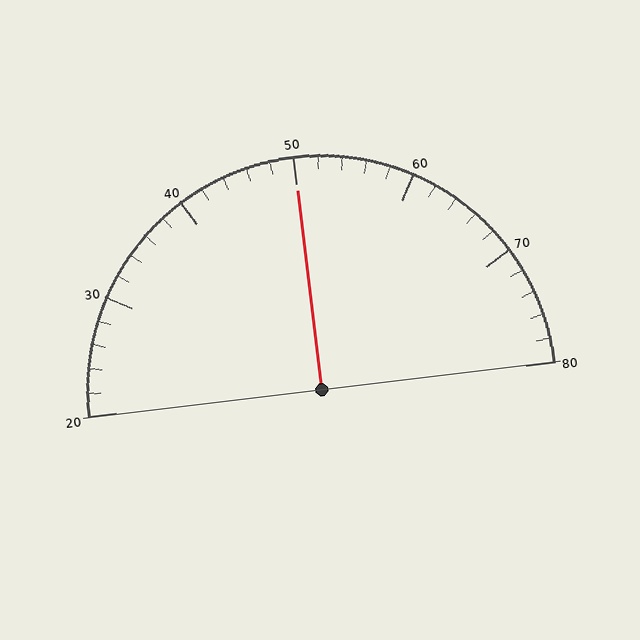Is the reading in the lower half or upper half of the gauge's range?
The reading is in the upper half of the range (20 to 80).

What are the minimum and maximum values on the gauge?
The gauge ranges from 20 to 80.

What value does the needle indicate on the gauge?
The needle indicates approximately 50.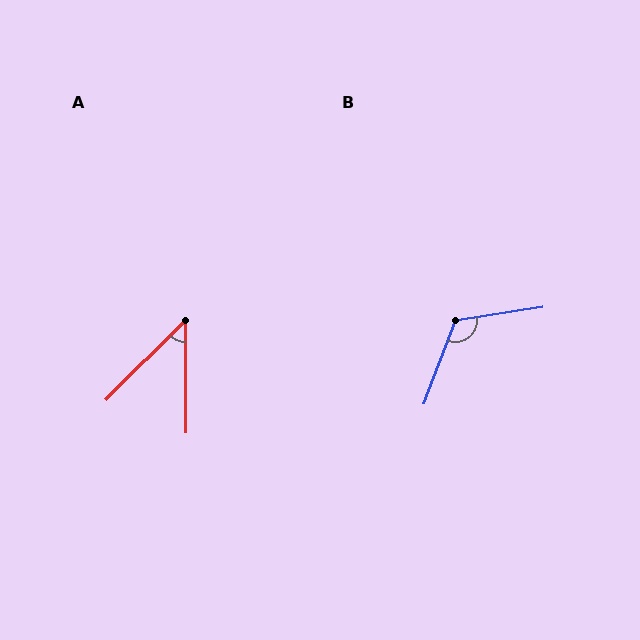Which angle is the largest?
B, at approximately 120 degrees.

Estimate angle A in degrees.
Approximately 45 degrees.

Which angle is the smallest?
A, at approximately 45 degrees.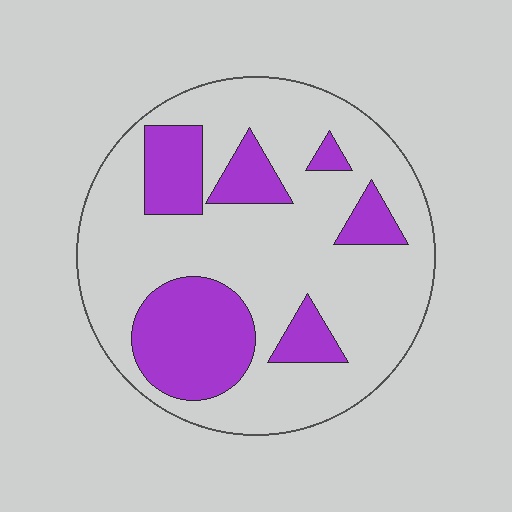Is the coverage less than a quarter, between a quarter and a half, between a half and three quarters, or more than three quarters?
Between a quarter and a half.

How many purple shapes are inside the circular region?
6.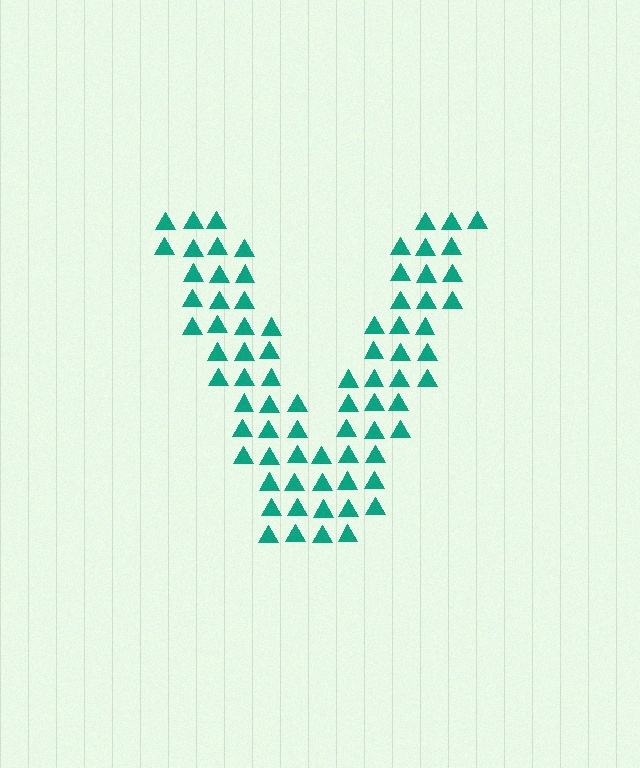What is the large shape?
The large shape is the letter V.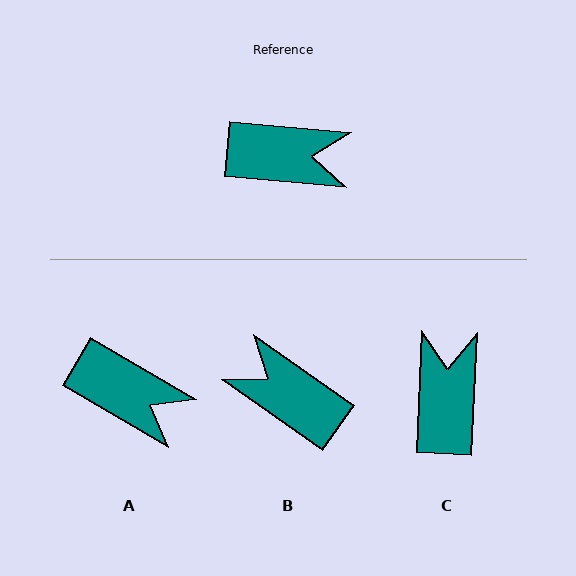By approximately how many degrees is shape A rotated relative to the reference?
Approximately 25 degrees clockwise.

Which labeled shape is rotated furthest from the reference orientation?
B, about 150 degrees away.